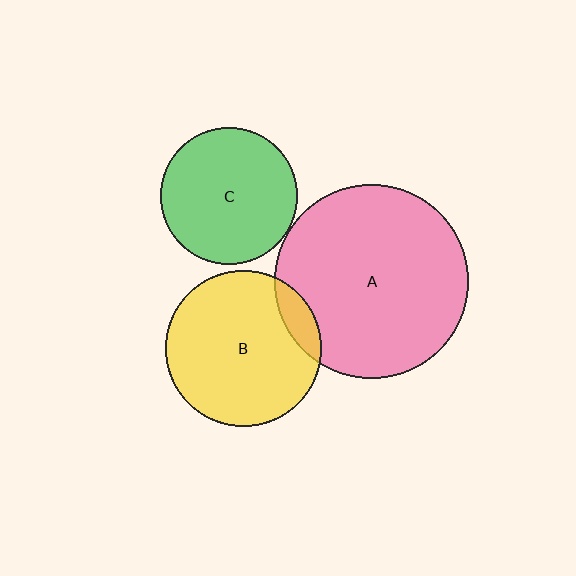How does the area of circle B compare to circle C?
Approximately 1.3 times.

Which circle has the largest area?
Circle A (pink).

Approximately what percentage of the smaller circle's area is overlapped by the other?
Approximately 10%.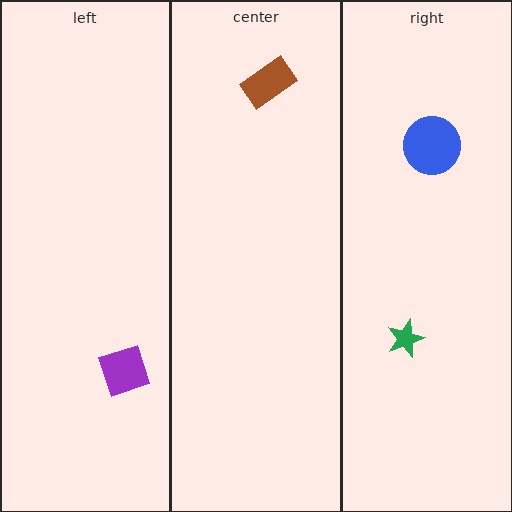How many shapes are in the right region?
2.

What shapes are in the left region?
The purple diamond.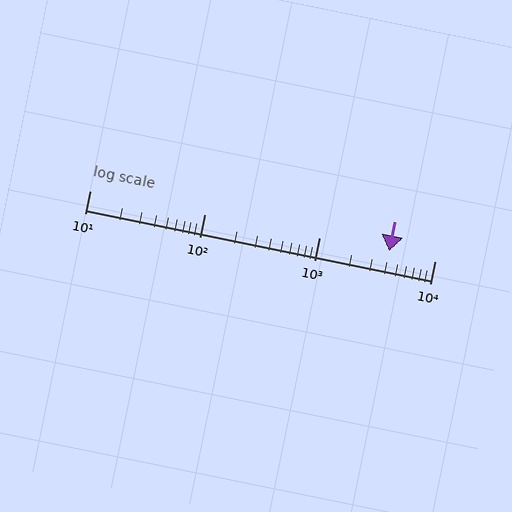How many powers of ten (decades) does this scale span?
The scale spans 3 decades, from 10 to 10000.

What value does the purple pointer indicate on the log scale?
The pointer indicates approximately 4000.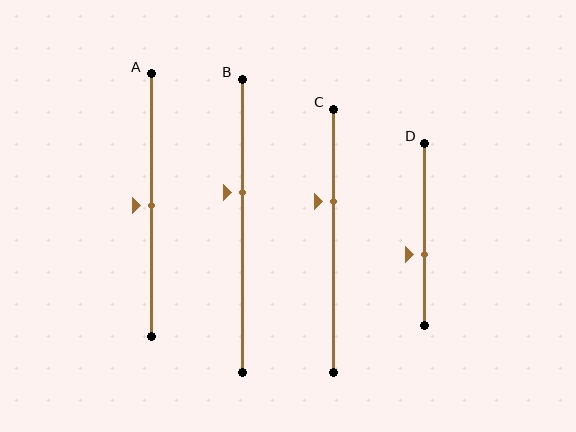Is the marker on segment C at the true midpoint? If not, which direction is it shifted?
No, the marker on segment C is shifted upward by about 15% of the segment length.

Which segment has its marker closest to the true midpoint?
Segment A has its marker closest to the true midpoint.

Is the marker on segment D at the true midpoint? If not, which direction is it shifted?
No, the marker on segment D is shifted downward by about 11% of the segment length.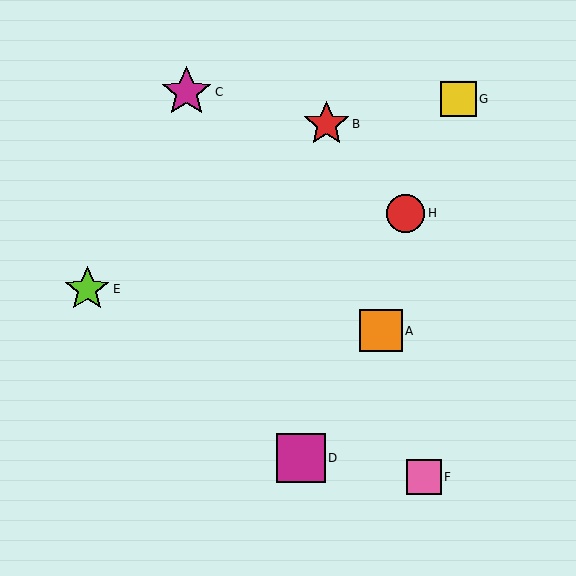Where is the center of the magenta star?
The center of the magenta star is at (187, 92).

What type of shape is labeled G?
Shape G is a yellow square.